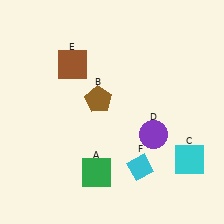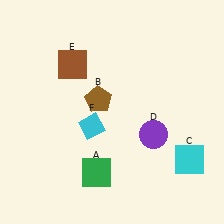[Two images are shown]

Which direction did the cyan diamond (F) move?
The cyan diamond (F) moved left.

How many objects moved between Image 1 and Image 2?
1 object moved between the two images.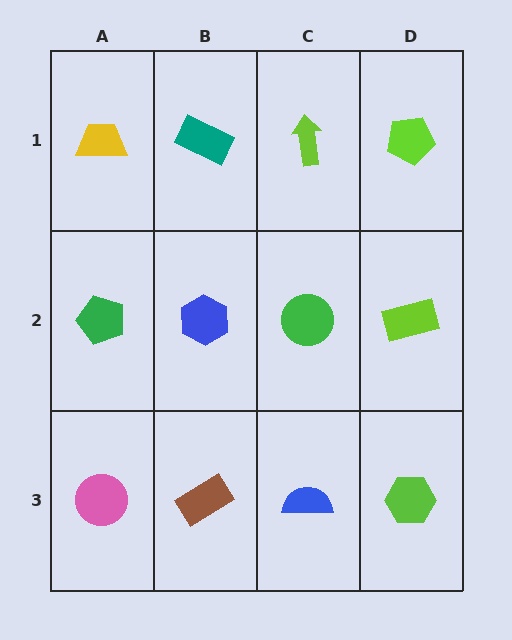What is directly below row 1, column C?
A green circle.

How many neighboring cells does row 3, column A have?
2.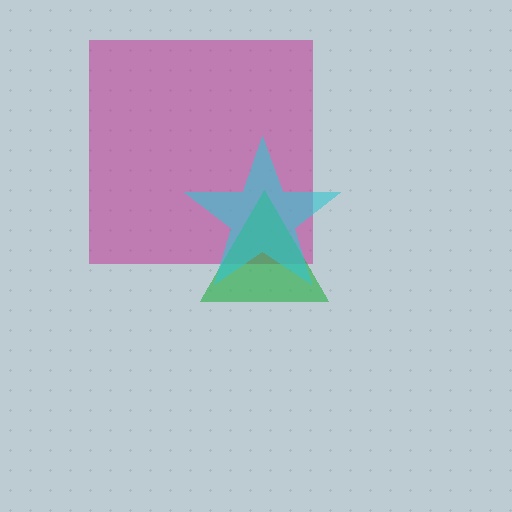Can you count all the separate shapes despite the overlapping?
Yes, there are 3 separate shapes.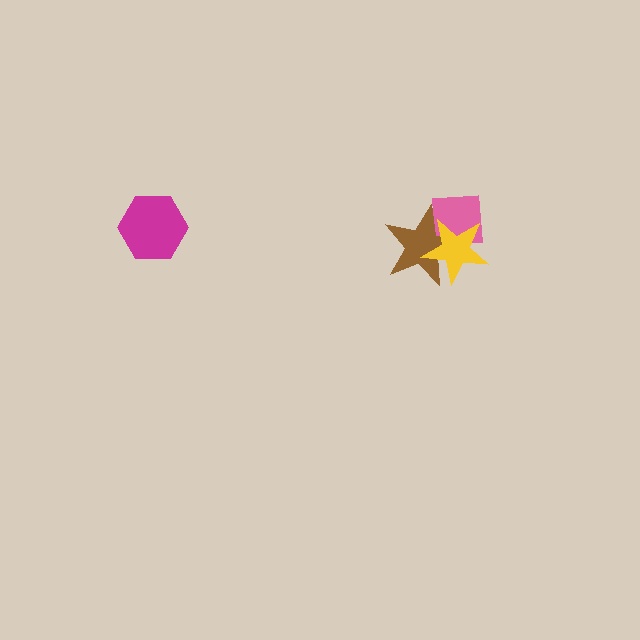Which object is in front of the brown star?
The yellow star is in front of the brown star.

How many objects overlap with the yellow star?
2 objects overlap with the yellow star.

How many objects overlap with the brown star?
2 objects overlap with the brown star.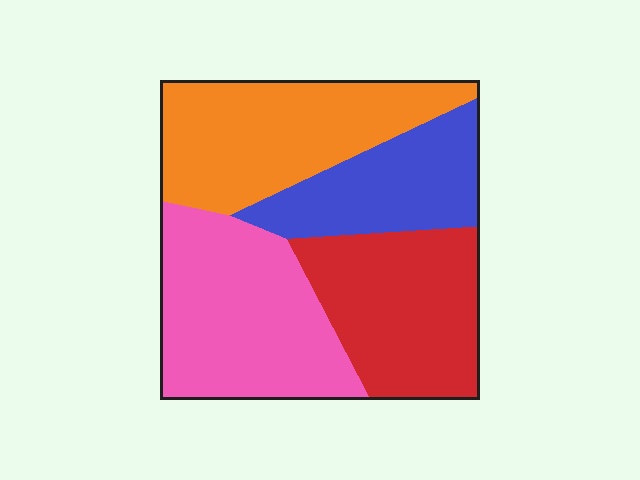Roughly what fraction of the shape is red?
Red takes up about one quarter (1/4) of the shape.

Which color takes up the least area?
Blue, at roughly 20%.